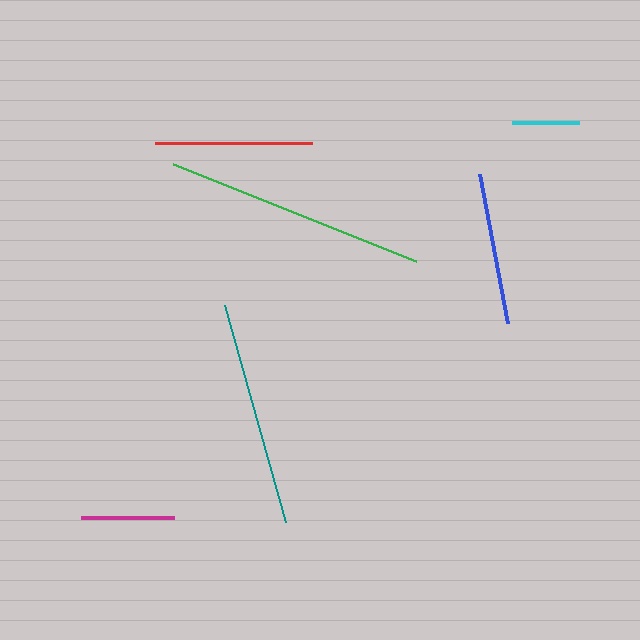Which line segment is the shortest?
The cyan line is the shortest at approximately 67 pixels.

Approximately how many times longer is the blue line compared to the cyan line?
The blue line is approximately 2.3 times the length of the cyan line.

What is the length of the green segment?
The green segment is approximately 262 pixels long.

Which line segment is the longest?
The green line is the longest at approximately 262 pixels.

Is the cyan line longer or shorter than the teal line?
The teal line is longer than the cyan line.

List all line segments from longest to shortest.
From longest to shortest: green, teal, red, blue, magenta, cyan.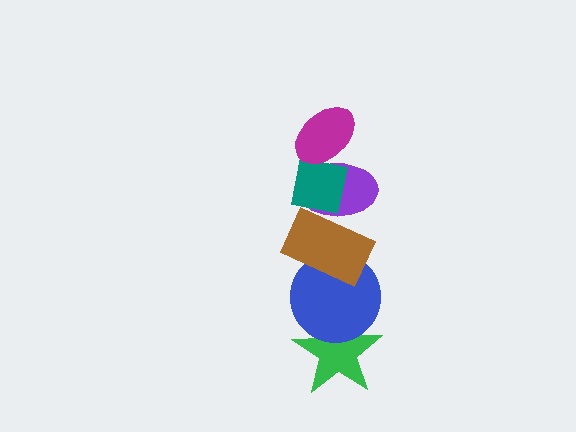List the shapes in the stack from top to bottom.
From top to bottom: the magenta ellipse, the teal square, the purple ellipse, the brown rectangle, the blue circle, the green star.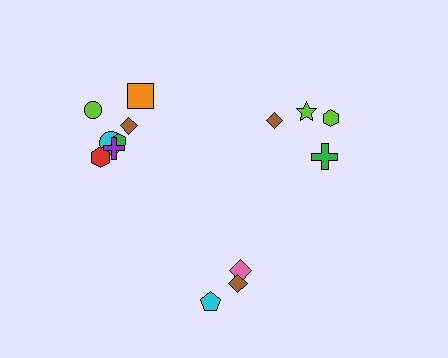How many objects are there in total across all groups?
There are 14 objects.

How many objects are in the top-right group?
There are 4 objects.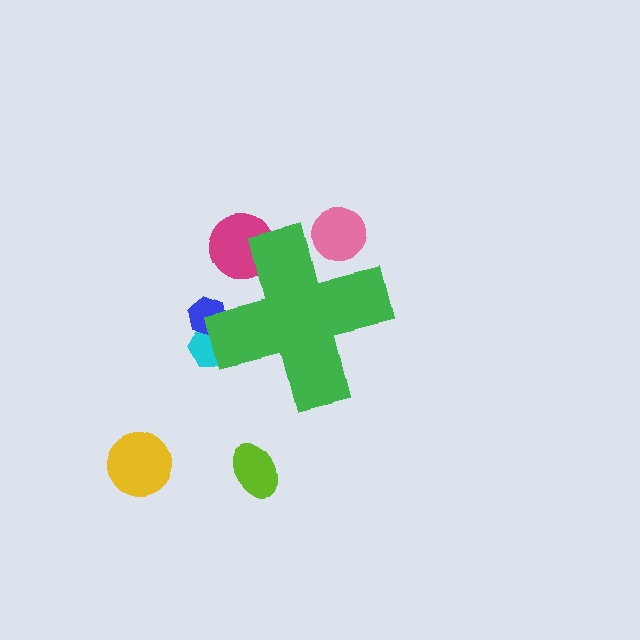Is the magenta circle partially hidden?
Yes, the magenta circle is partially hidden behind the green cross.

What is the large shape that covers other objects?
A green cross.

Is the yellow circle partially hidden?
No, the yellow circle is fully visible.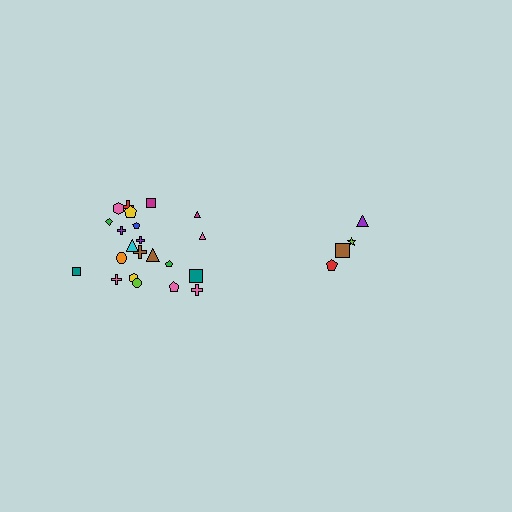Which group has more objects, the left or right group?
The left group.